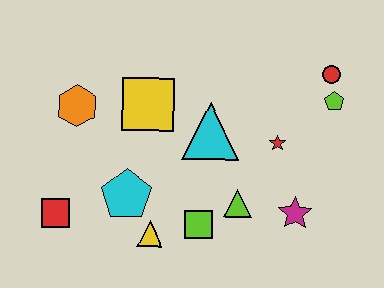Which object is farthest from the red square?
The red circle is farthest from the red square.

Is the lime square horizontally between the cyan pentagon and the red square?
No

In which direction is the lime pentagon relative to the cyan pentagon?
The lime pentagon is to the right of the cyan pentagon.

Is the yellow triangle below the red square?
Yes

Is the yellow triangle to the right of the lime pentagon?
No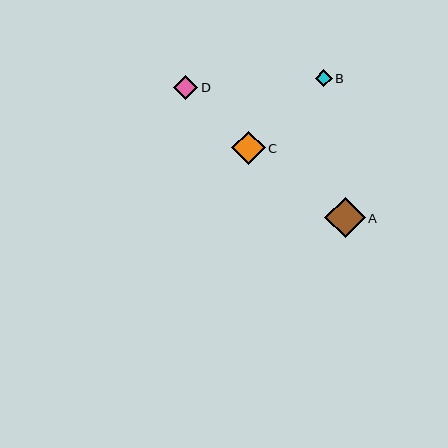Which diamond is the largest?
Diamond A is the largest with a size of approximately 40 pixels.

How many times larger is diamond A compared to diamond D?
Diamond A is approximately 1.7 times the size of diamond D.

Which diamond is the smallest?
Diamond B is the smallest with a size of approximately 17 pixels.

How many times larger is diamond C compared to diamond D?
Diamond C is approximately 1.4 times the size of diamond D.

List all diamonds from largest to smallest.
From largest to smallest: A, C, D, B.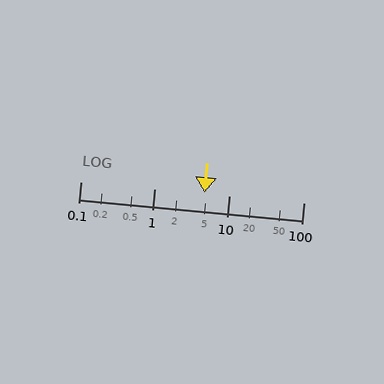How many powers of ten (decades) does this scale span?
The scale spans 3 decades, from 0.1 to 100.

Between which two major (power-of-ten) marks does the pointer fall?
The pointer is between 1 and 10.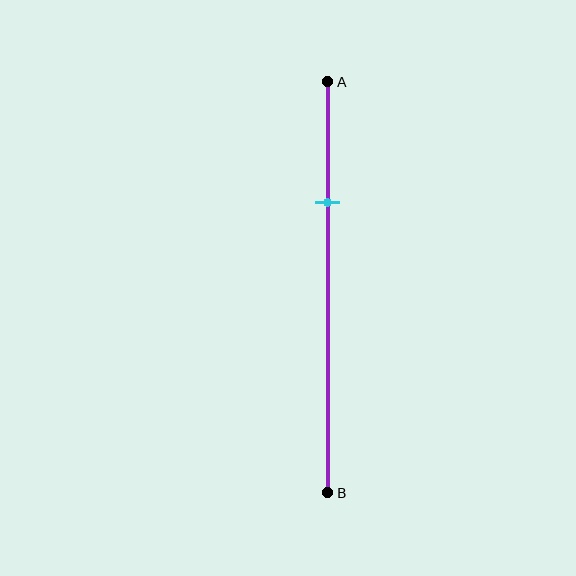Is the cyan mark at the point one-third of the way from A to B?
No, the mark is at about 30% from A, not at the 33% one-third point.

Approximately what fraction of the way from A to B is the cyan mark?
The cyan mark is approximately 30% of the way from A to B.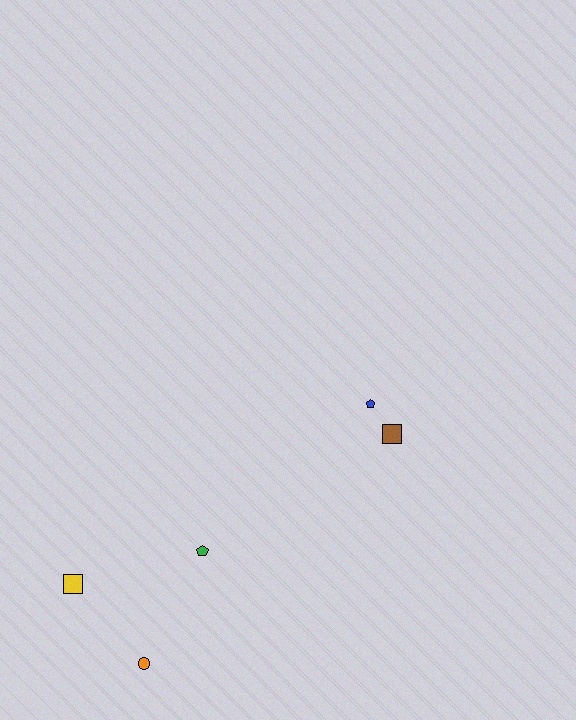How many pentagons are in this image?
There are 2 pentagons.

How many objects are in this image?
There are 5 objects.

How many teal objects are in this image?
There are no teal objects.